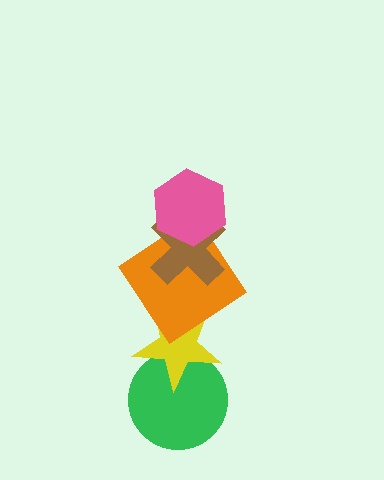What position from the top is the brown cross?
The brown cross is 2nd from the top.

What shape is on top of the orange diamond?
The brown cross is on top of the orange diamond.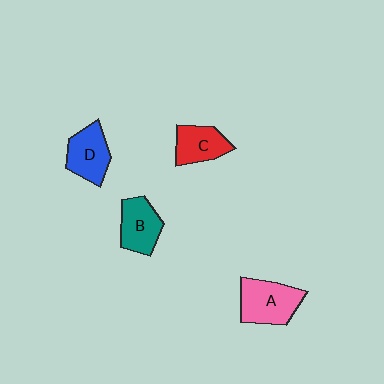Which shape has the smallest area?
Shape C (red).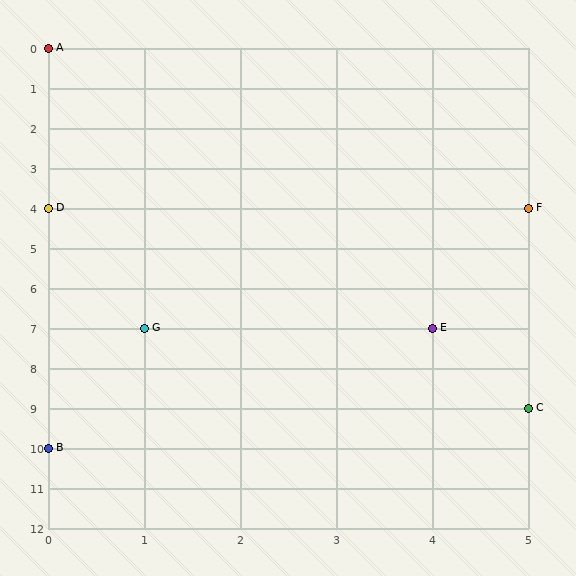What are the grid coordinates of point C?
Point C is at grid coordinates (5, 9).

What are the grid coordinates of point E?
Point E is at grid coordinates (4, 7).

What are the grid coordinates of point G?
Point G is at grid coordinates (1, 7).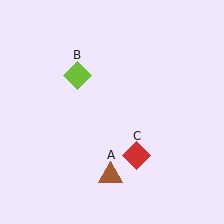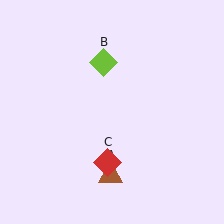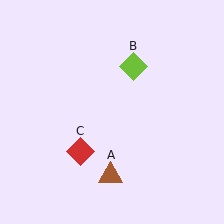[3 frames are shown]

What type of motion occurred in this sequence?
The lime diamond (object B), red diamond (object C) rotated clockwise around the center of the scene.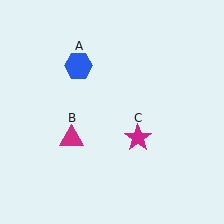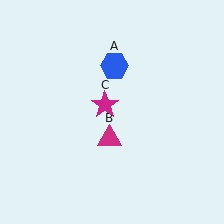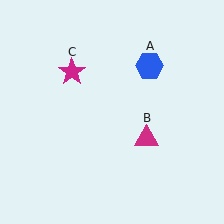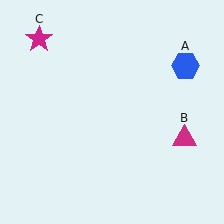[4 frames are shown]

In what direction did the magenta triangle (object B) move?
The magenta triangle (object B) moved right.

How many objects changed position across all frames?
3 objects changed position: blue hexagon (object A), magenta triangle (object B), magenta star (object C).